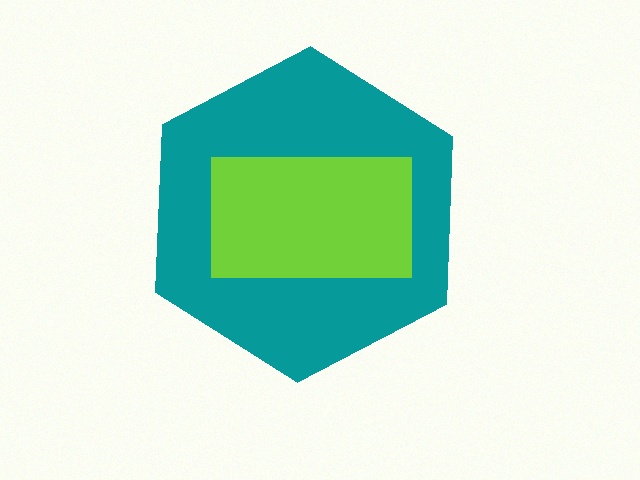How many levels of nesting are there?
2.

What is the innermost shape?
The lime rectangle.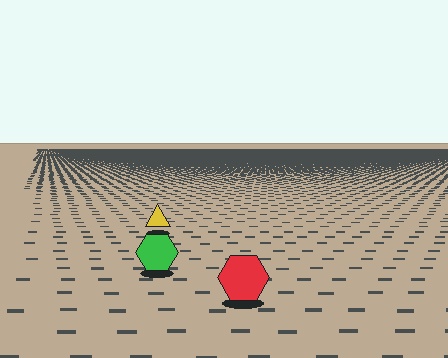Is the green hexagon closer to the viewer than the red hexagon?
No. The red hexagon is closer — you can tell from the texture gradient: the ground texture is coarser near it.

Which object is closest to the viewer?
The red hexagon is closest. The texture marks near it are larger and more spread out.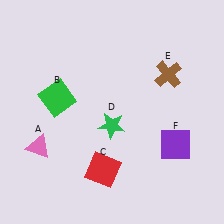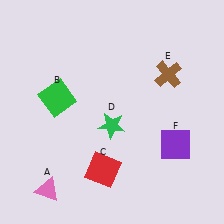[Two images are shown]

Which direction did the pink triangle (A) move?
The pink triangle (A) moved down.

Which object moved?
The pink triangle (A) moved down.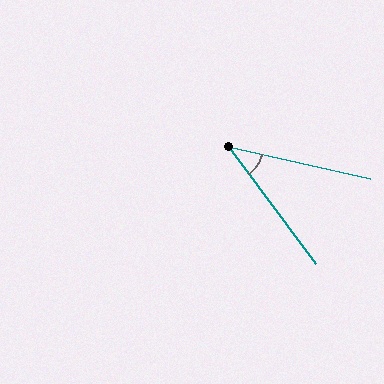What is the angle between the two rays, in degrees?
Approximately 41 degrees.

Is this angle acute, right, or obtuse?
It is acute.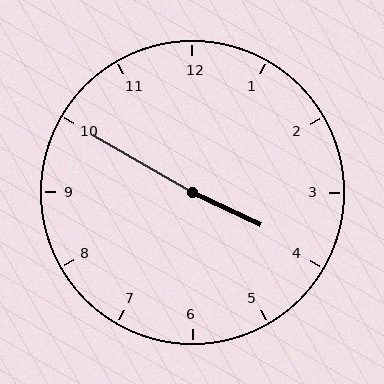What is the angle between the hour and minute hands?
Approximately 175 degrees.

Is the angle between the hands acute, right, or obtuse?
It is obtuse.